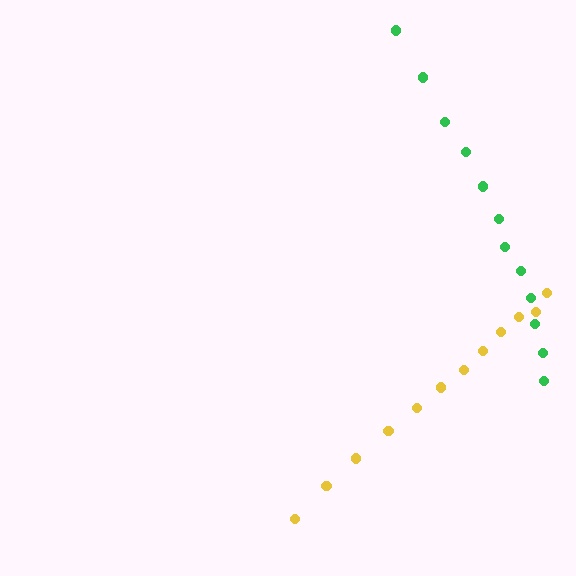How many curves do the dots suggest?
There are 2 distinct paths.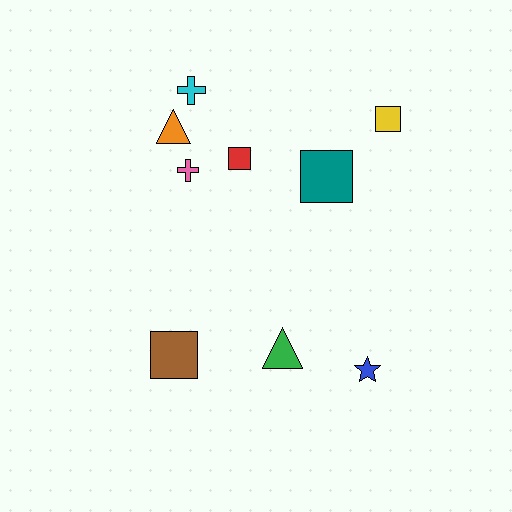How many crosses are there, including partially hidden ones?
There are 2 crosses.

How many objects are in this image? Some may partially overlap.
There are 9 objects.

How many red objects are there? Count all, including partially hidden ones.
There is 1 red object.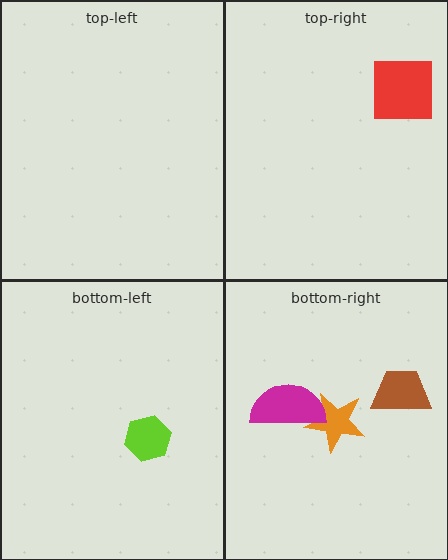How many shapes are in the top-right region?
1.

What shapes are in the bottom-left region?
The lime hexagon.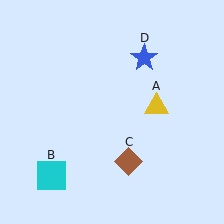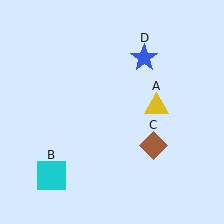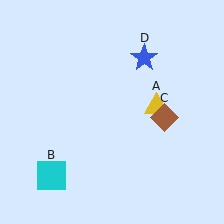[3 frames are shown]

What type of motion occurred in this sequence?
The brown diamond (object C) rotated counterclockwise around the center of the scene.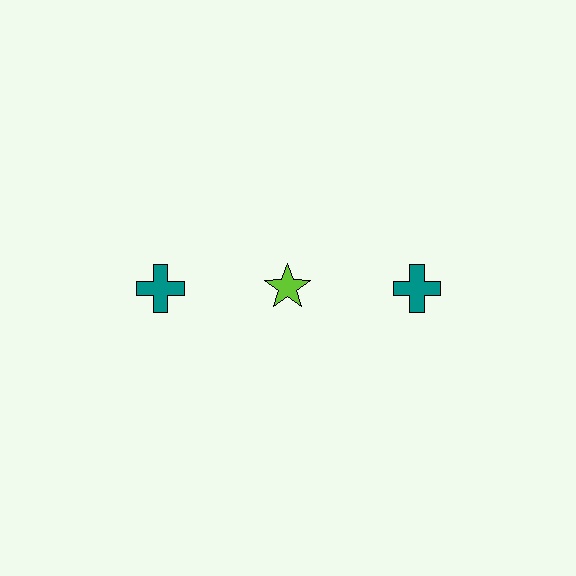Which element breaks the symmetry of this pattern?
The lime star in the top row, second from left column breaks the symmetry. All other shapes are teal crosses.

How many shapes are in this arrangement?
There are 3 shapes arranged in a grid pattern.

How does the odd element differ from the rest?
It differs in both color (lime instead of teal) and shape (star instead of cross).